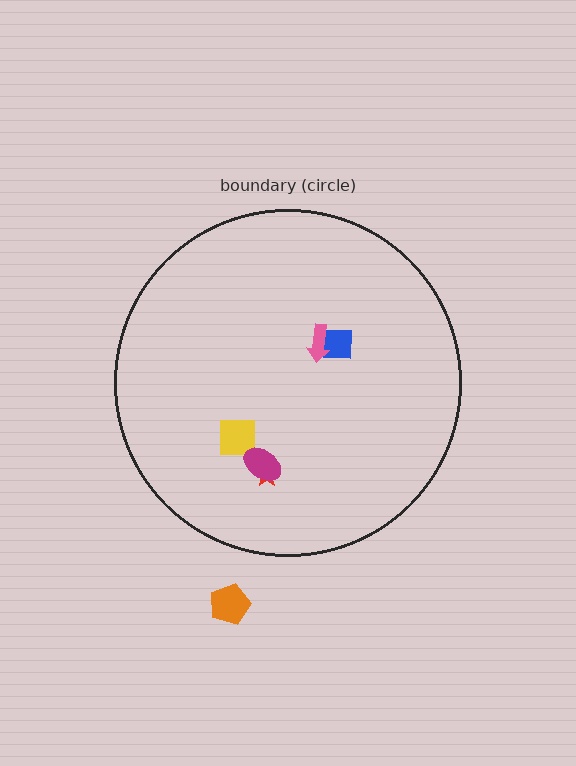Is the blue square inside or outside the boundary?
Inside.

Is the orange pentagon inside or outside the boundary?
Outside.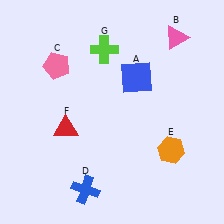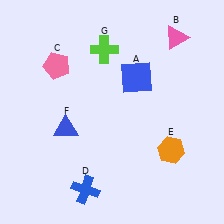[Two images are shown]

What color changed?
The triangle (F) changed from red in Image 1 to blue in Image 2.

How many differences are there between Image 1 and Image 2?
There is 1 difference between the two images.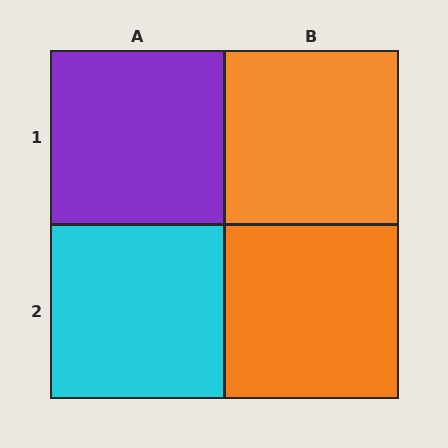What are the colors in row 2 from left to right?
Cyan, orange.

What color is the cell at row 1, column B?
Orange.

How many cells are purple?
1 cell is purple.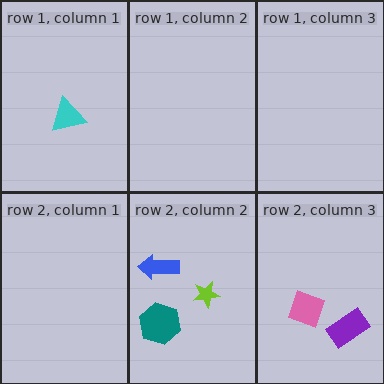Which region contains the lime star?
The row 2, column 2 region.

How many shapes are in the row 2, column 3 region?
2.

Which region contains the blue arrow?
The row 2, column 2 region.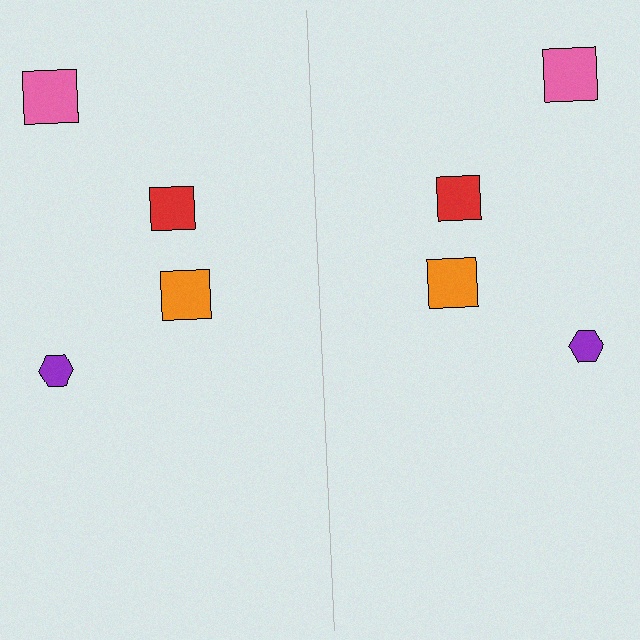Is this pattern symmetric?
Yes, this pattern has bilateral (reflection) symmetry.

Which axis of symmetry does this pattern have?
The pattern has a vertical axis of symmetry running through the center of the image.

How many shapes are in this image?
There are 8 shapes in this image.